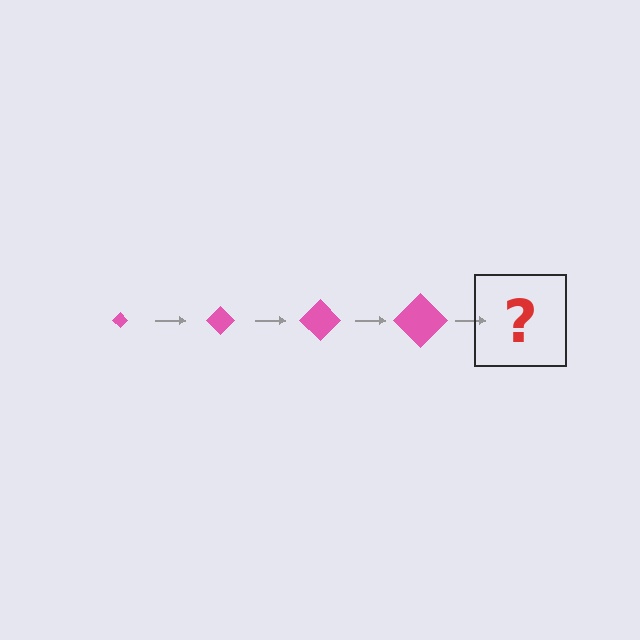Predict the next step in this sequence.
The next step is a pink diamond, larger than the previous one.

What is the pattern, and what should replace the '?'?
The pattern is that the diamond gets progressively larger each step. The '?' should be a pink diamond, larger than the previous one.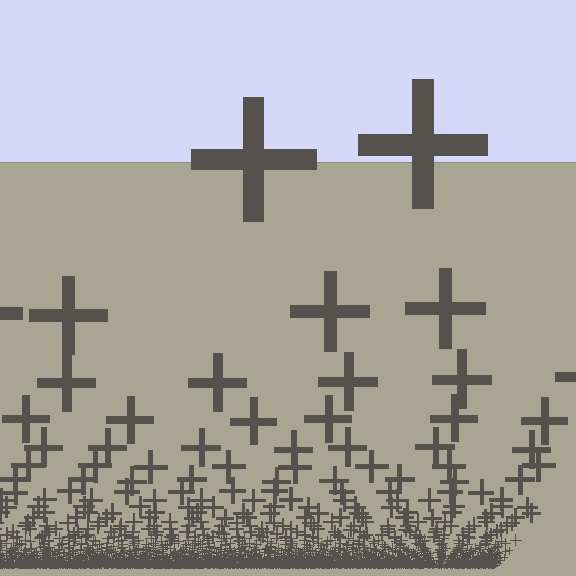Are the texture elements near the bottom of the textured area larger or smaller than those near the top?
Smaller. The gradient is inverted — elements near the bottom are smaller and denser.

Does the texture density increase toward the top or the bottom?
Density increases toward the bottom.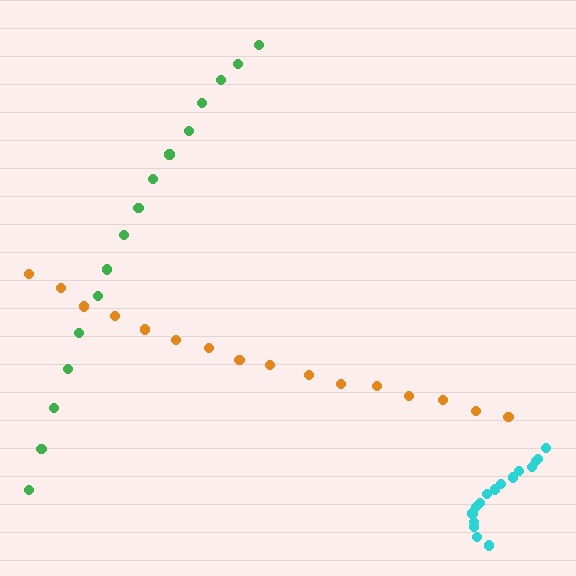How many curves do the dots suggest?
There are 3 distinct paths.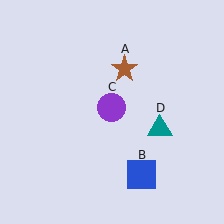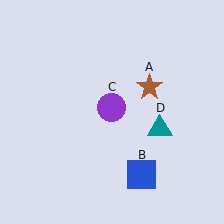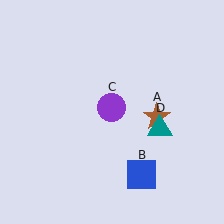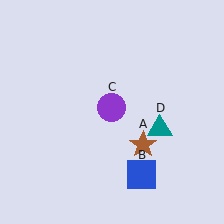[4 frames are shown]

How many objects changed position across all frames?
1 object changed position: brown star (object A).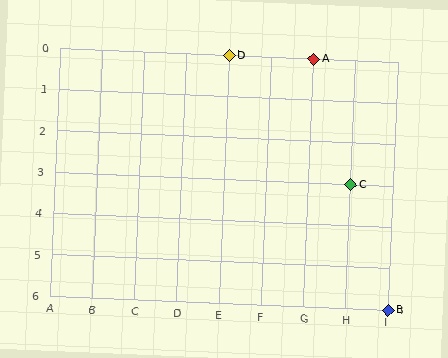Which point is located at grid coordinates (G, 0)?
Point A is at (G, 0).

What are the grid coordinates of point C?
Point C is at grid coordinates (H, 3).